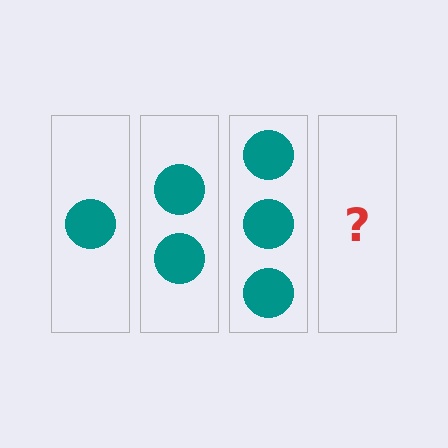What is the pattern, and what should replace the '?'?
The pattern is that each step adds one more circle. The '?' should be 4 circles.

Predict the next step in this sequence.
The next step is 4 circles.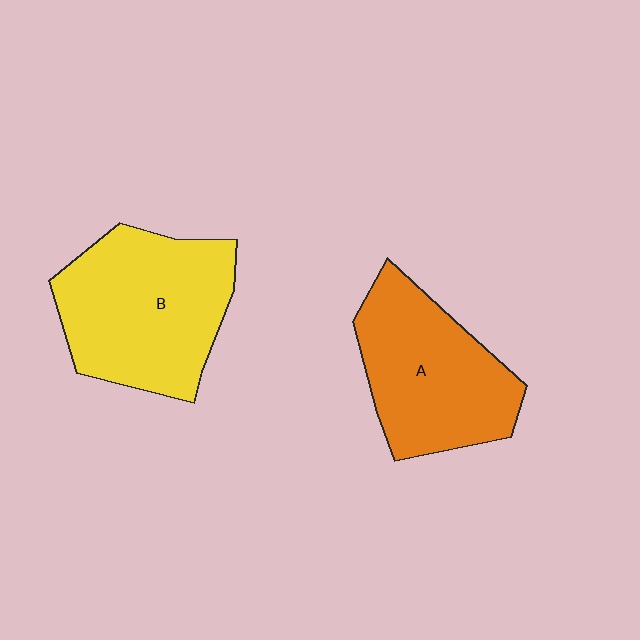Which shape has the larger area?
Shape B (yellow).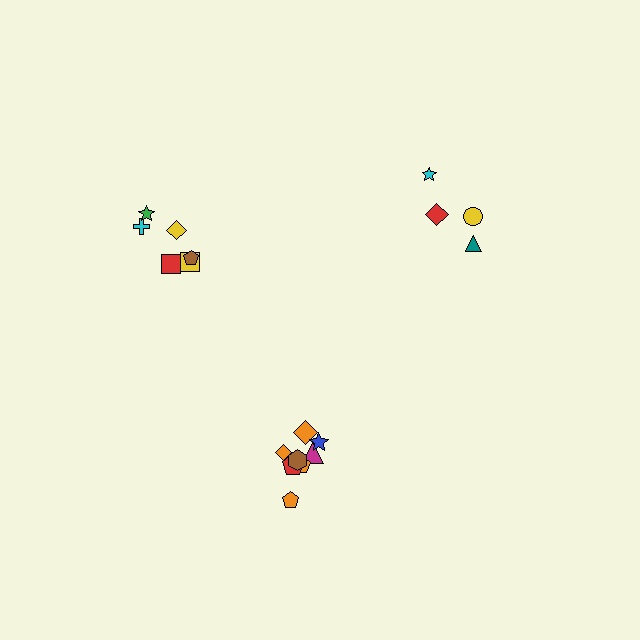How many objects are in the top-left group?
There are 6 objects.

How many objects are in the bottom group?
There are 8 objects.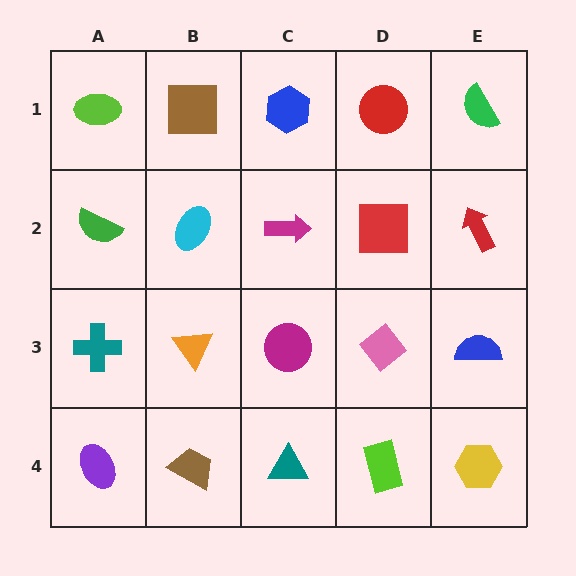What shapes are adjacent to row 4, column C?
A magenta circle (row 3, column C), a brown trapezoid (row 4, column B), a lime rectangle (row 4, column D).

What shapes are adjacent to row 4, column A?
A teal cross (row 3, column A), a brown trapezoid (row 4, column B).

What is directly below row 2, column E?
A blue semicircle.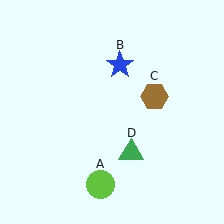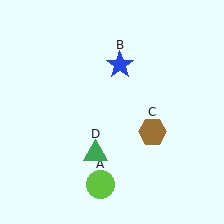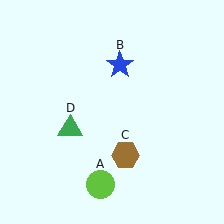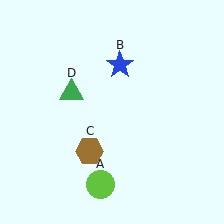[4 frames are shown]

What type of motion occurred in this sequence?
The brown hexagon (object C), green triangle (object D) rotated clockwise around the center of the scene.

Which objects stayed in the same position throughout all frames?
Lime circle (object A) and blue star (object B) remained stationary.